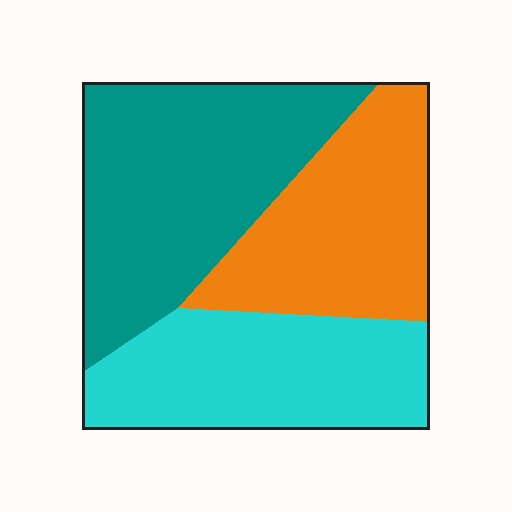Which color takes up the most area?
Teal, at roughly 40%.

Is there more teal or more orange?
Teal.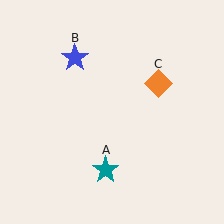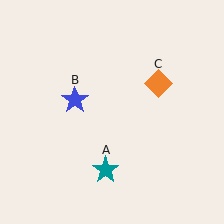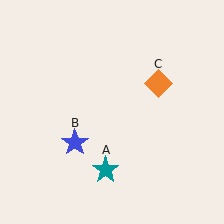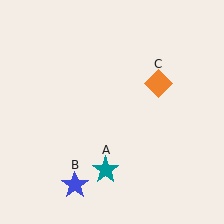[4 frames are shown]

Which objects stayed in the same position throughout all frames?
Teal star (object A) and orange diamond (object C) remained stationary.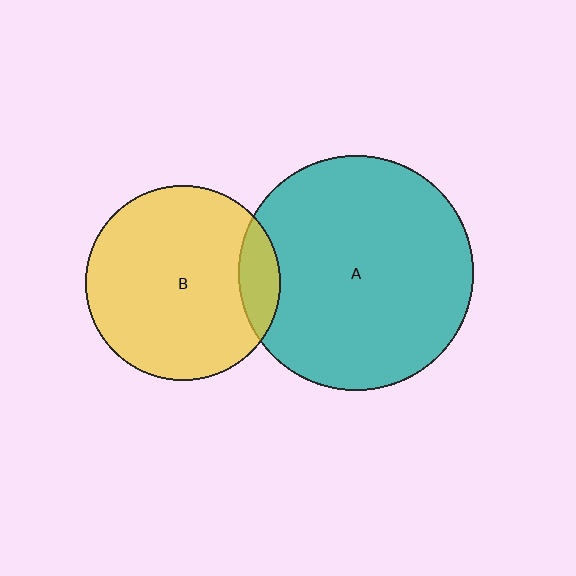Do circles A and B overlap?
Yes.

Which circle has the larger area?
Circle A (teal).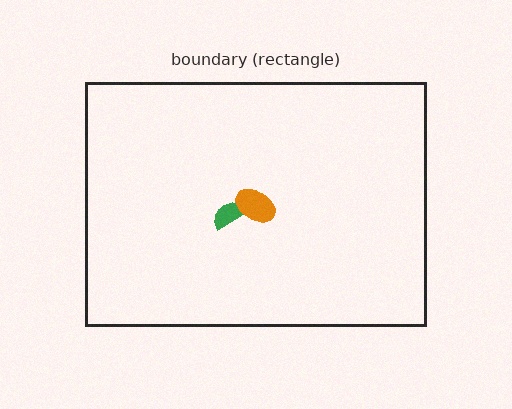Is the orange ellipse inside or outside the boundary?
Inside.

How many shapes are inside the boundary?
2 inside, 0 outside.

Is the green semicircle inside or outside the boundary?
Inside.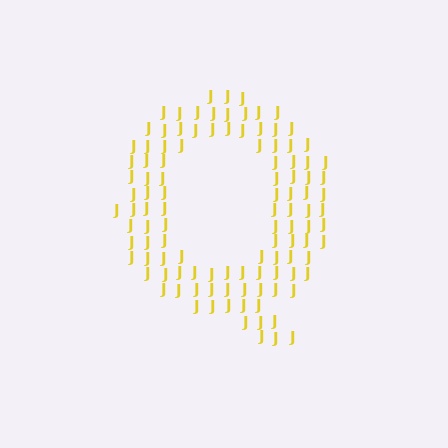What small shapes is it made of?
It is made of small letter J's.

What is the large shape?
The large shape is the letter Q.